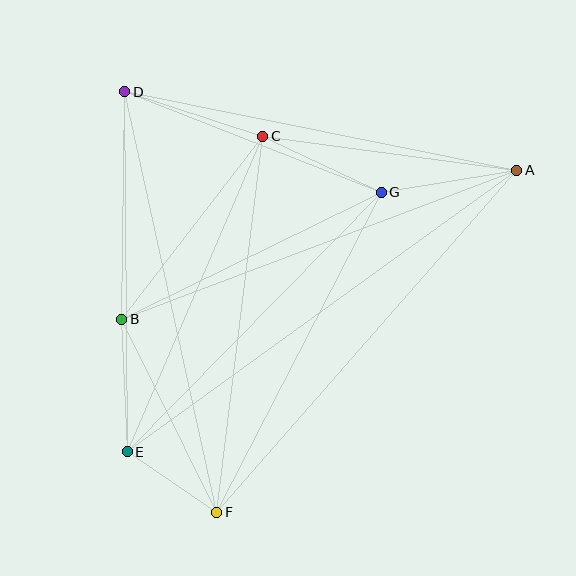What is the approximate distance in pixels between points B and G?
The distance between B and G is approximately 289 pixels.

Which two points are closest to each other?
Points E and F are closest to each other.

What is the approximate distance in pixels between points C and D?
The distance between C and D is approximately 145 pixels.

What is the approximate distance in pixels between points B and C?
The distance between B and C is approximately 231 pixels.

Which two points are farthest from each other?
Points A and E are farthest from each other.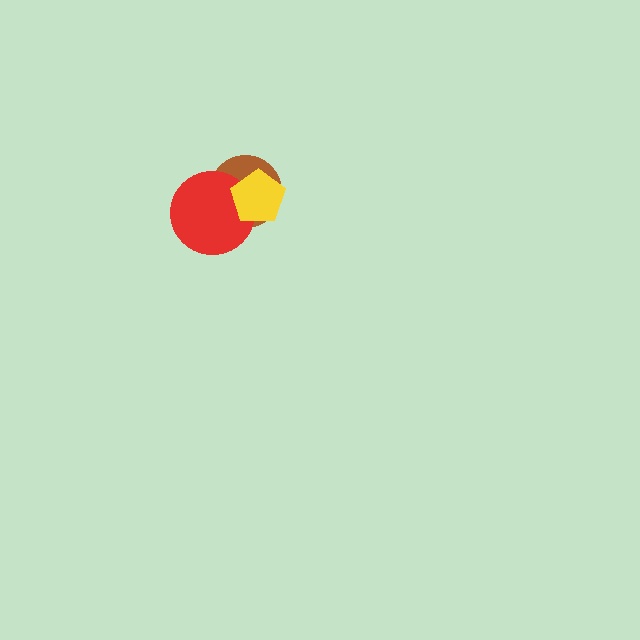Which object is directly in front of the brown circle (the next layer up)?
The red circle is directly in front of the brown circle.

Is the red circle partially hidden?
Yes, it is partially covered by another shape.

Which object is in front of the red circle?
The yellow pentagon is in front of the red circle.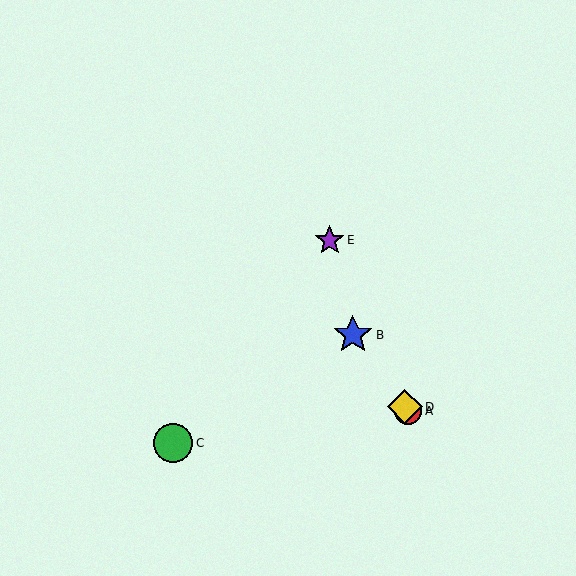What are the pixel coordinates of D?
Object D is at (405, 407).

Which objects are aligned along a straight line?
Objects A, B, D are aligned along a straight line.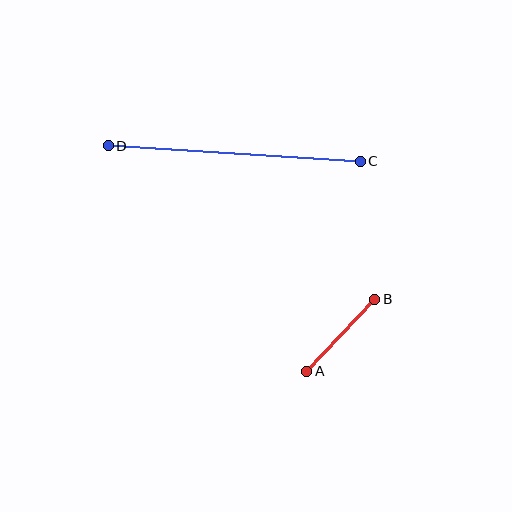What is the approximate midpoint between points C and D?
The midpoint is at approximately (234, 153) pixels.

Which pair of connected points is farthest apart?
Points C and D are farthest apart.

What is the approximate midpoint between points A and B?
The midpoint is at approximately (341, 335) pixels.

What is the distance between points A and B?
The distance is approximately 99 pixels.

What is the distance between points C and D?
The distance is approximately 252 pixels.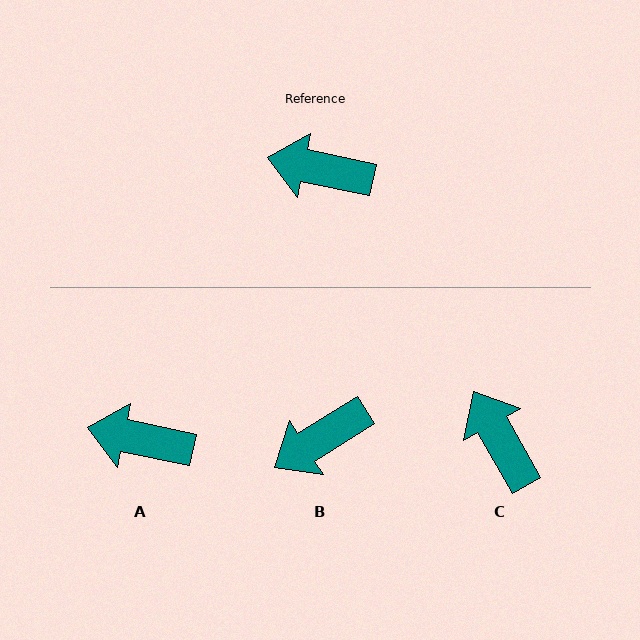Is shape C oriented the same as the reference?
No, it is off by about 48 degrees.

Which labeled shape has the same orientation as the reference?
A.